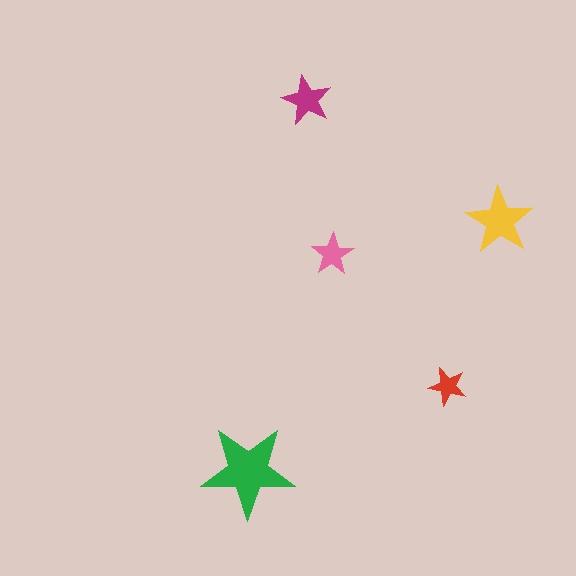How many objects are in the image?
There are 5 objects in the image.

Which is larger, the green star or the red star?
The green one.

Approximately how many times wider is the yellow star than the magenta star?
About 1.5 times wider.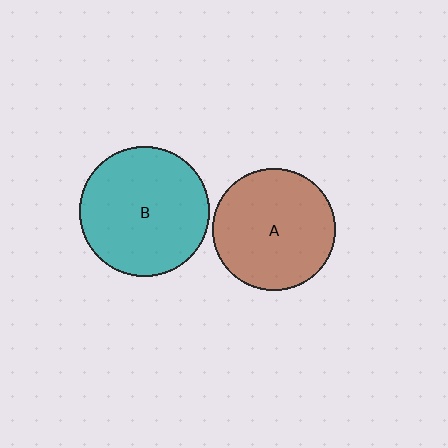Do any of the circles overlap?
No, none of the circles overlap.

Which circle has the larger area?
Circle B (teal).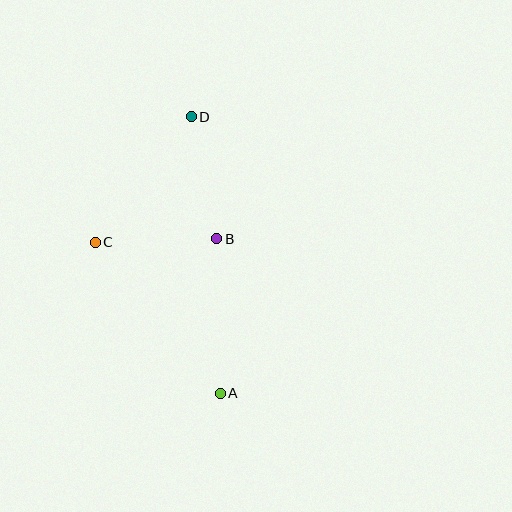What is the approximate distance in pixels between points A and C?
The distance between A and C is approximately 196 pixels.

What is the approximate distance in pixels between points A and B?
The distance between A and B is approximately 154 pixels.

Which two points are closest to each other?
Points B and C are closest to each other.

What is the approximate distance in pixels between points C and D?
The distance between C and D is approximately 158 pixels.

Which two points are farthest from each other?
Points A and D are farthest from each other.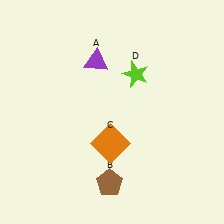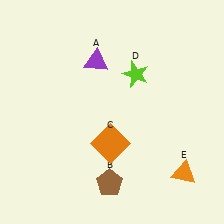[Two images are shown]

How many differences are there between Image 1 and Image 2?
There is 1 difference between the two images.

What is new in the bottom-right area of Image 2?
An orange triangle (E) was added in the bottom-right area of Image 2.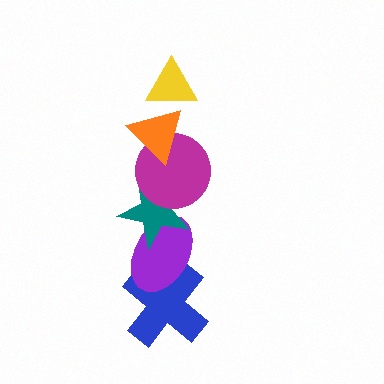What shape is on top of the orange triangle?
The yellow triangle is on top of the orange triangle.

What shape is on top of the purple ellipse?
The teal star is on top of the purple ellipse.